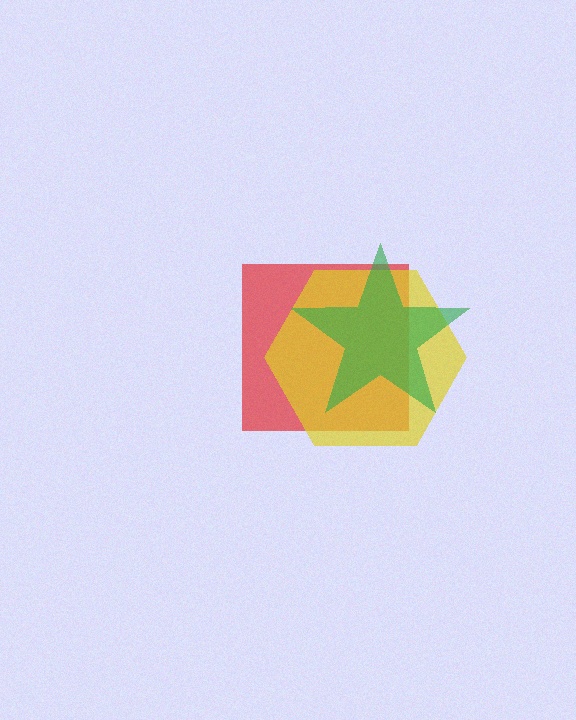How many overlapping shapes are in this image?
There are 3 overlapping shapes in the image.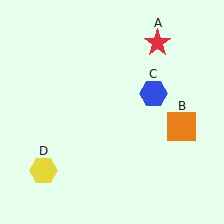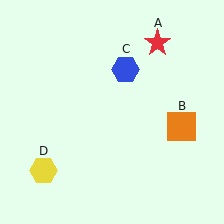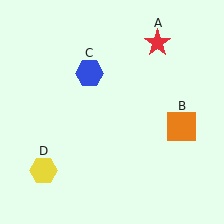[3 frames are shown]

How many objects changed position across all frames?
1 object changed position: blue hexagon (object C).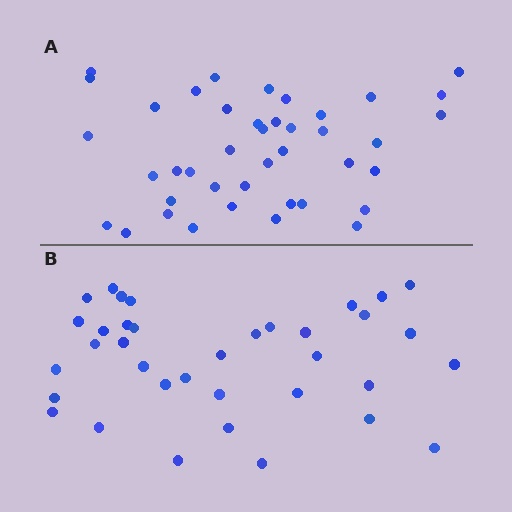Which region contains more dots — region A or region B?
Region A (the top region) has more dots.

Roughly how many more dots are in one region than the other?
Region A has about 5 more dots than region B.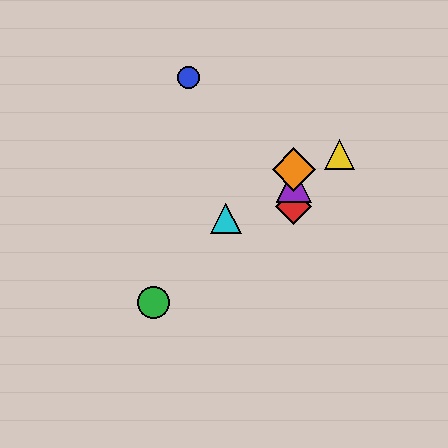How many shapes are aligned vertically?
3 shapes (the red diamond, the purple triangle, the orange diamond) are aligned vertically.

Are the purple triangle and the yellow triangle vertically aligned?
No, the purple triangle is at x≈294 and the yellow triangle is at x≈340.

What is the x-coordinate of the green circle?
The green circle is at x≈154.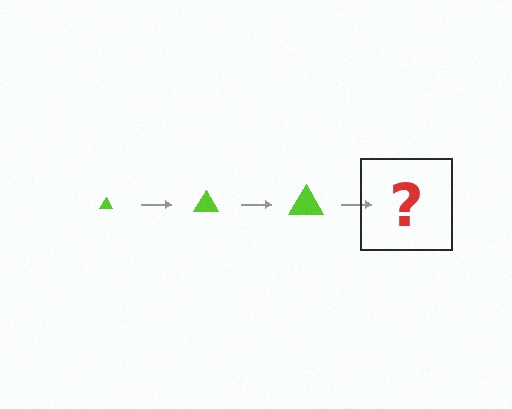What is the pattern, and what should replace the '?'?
The pattern is that the triangle gets progressively larger each step. The '?' should be a lime triangle, larger than the previous one.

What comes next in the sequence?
The next element should be a lime triangle, larger than the previous one.